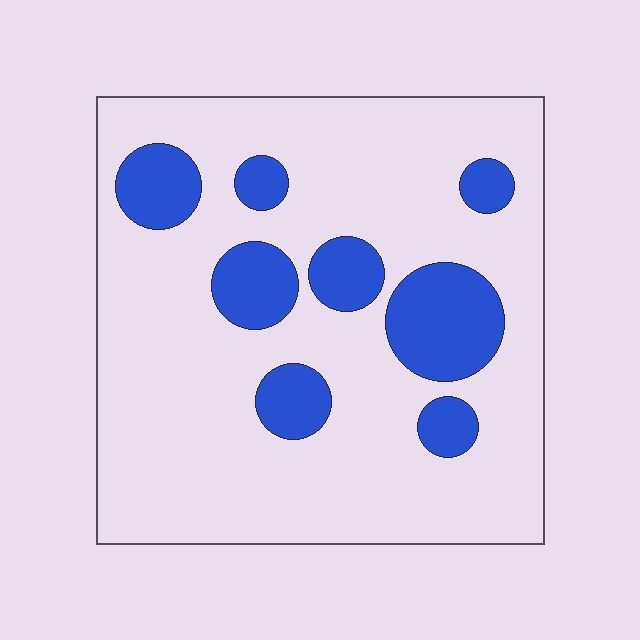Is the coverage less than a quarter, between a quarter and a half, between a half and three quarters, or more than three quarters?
Less than a quarter.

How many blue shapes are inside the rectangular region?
8.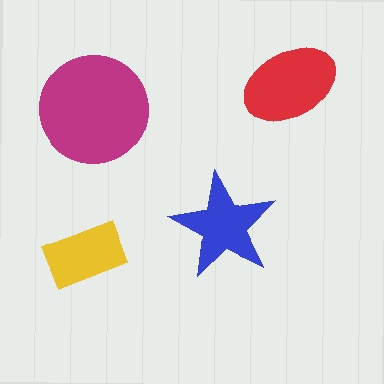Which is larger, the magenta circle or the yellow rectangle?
The magenta circle.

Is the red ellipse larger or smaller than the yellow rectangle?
Larger.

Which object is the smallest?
The yellow rectangle.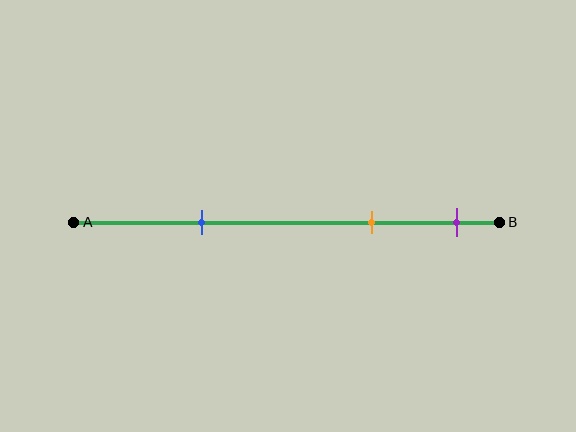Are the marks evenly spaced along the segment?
No, the marks are not evenly spaced.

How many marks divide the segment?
There are 3 marks dividing the segment.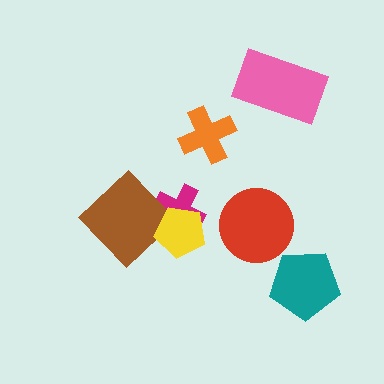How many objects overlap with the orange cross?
0 objects overlap with the orange cross.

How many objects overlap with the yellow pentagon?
2 objects overlap with the yellow pentagon.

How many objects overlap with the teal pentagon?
0 objects overlap with the teal pentagon.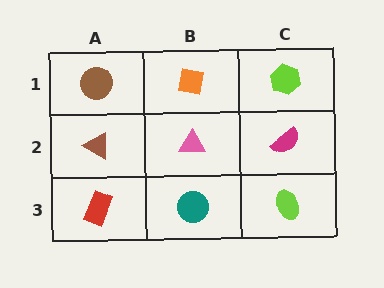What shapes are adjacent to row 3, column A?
A brown triangle (row 2, column A), a teal circle (row 3, column B).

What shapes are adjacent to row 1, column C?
A magenta semicircle (row 2, column C), an orange square (row 1, column B).